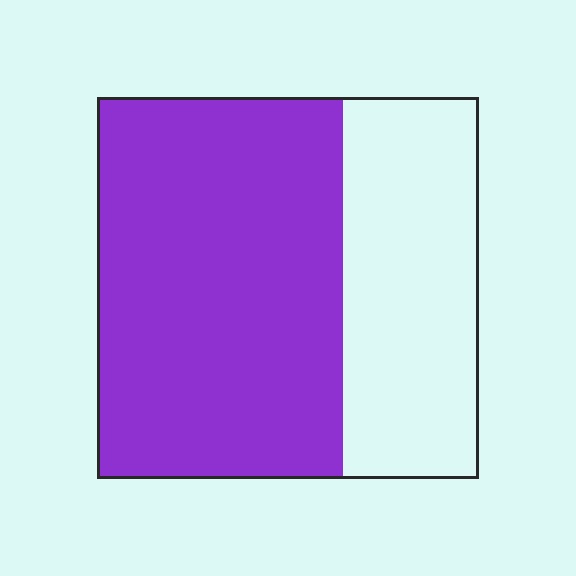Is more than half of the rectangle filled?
Yes.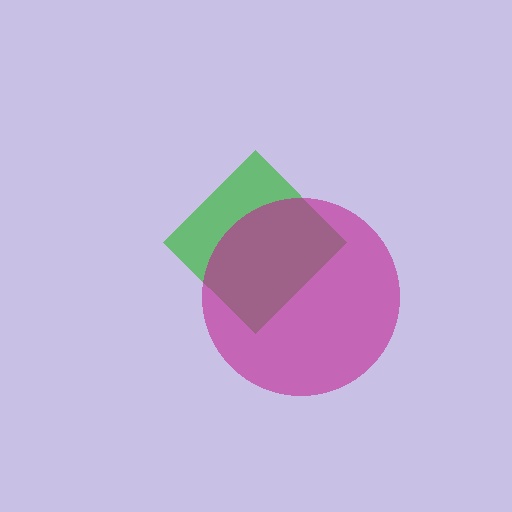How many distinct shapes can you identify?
There are 2 distinct shapes: a green diamond, a magenta circle.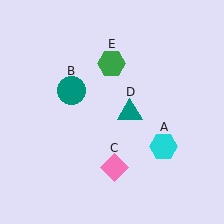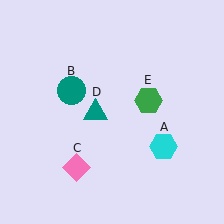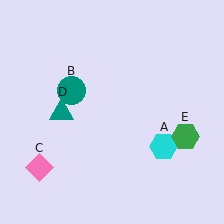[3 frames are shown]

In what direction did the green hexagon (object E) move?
The green hexagon (object E) moved down and to the right.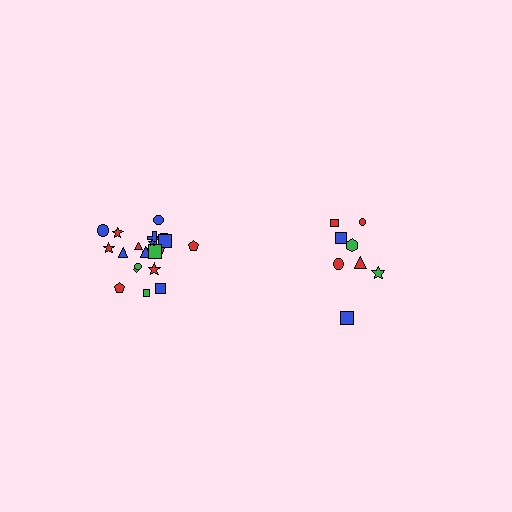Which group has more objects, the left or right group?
The left group.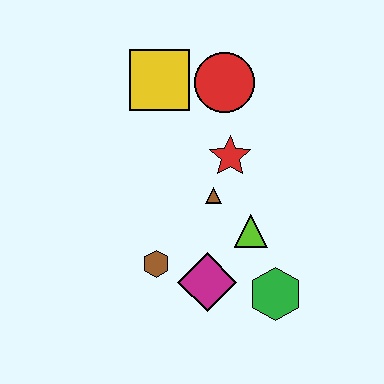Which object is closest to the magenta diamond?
The brown hexagon is closest to the magenta diamond.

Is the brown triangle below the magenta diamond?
No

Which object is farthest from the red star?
The green hexagon is farthest from the red star.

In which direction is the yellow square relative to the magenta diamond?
The yellow square is above the magenta diamond.